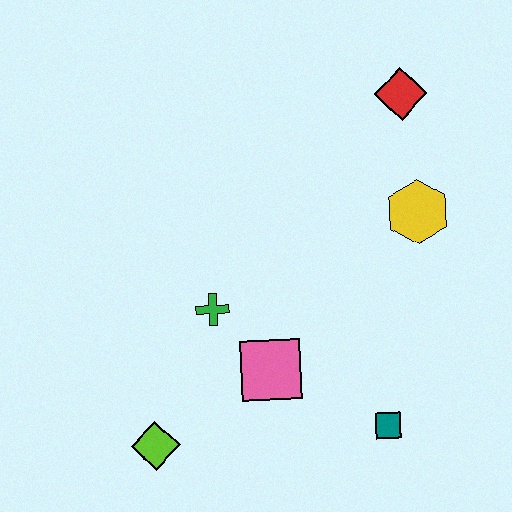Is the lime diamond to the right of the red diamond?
No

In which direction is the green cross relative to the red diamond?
The green cross is below the red diamond.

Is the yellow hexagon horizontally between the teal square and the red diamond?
No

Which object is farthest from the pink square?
The red diamond is farthest from the pink square.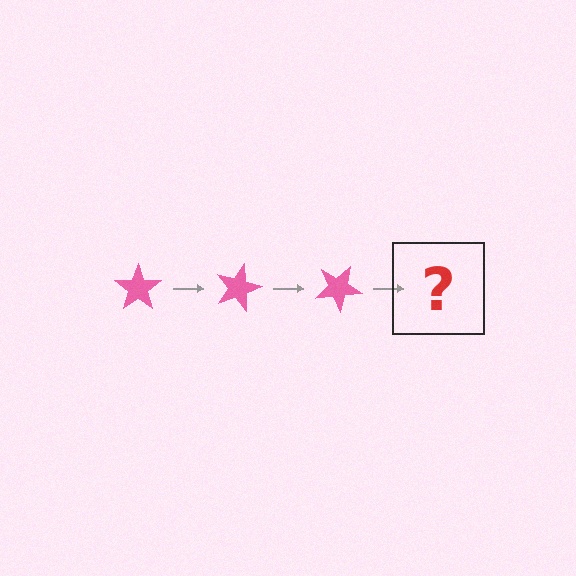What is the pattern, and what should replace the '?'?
The pattern is that the star rotates 15 degrees each step. The '?' should be a pink star rotated 45 degrees.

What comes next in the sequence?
The next element should be a pink star rotated 45 degrees.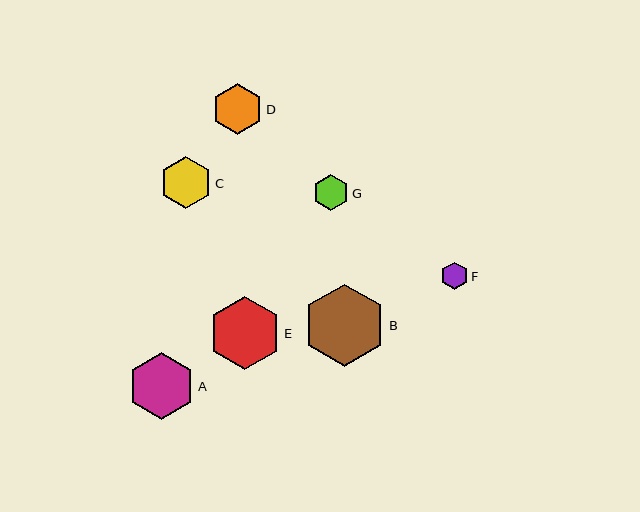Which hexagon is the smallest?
Hexagon F is the smallest with a size of approximately 28 pixels.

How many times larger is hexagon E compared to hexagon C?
Hexagon E is approximately 1.4 times the size of hexagon C.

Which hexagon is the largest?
Hexagon B is the largest with a size of approximately 82 pixels.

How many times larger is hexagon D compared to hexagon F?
Hexagon D is approximately 1.8 times the size of hexagon F.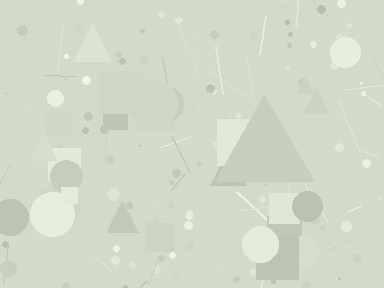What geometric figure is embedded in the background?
A triangle is embedded in the background.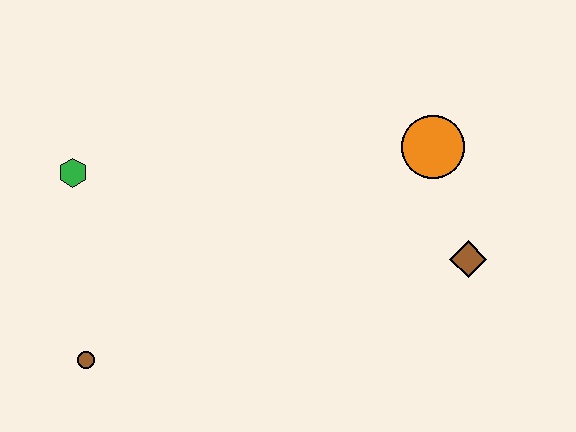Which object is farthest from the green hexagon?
The brown diamond is farthest from the green hexagon.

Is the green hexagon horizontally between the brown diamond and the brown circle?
No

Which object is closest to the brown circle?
The green hexagon is closest to the brown circle.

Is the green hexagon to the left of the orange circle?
Yes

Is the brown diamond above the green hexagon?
No